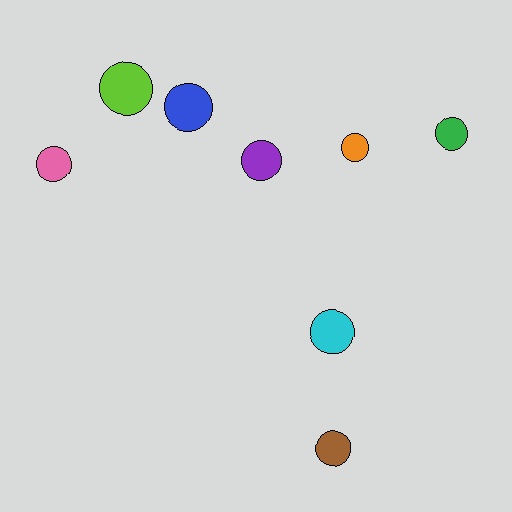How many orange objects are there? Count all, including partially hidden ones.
There is 1 orange object.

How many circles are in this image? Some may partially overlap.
There are 8 circles.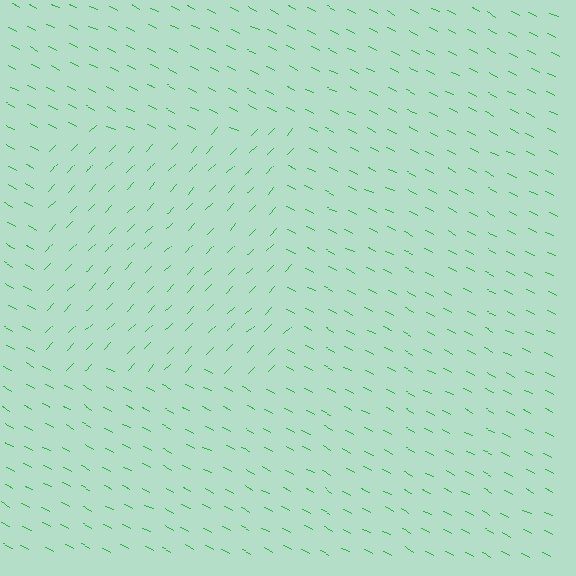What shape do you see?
I see a rectangle.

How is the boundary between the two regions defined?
The boundary is defined purely by a change in line orientation (approximately 73 degrees difference). All lines are the same color and thickness.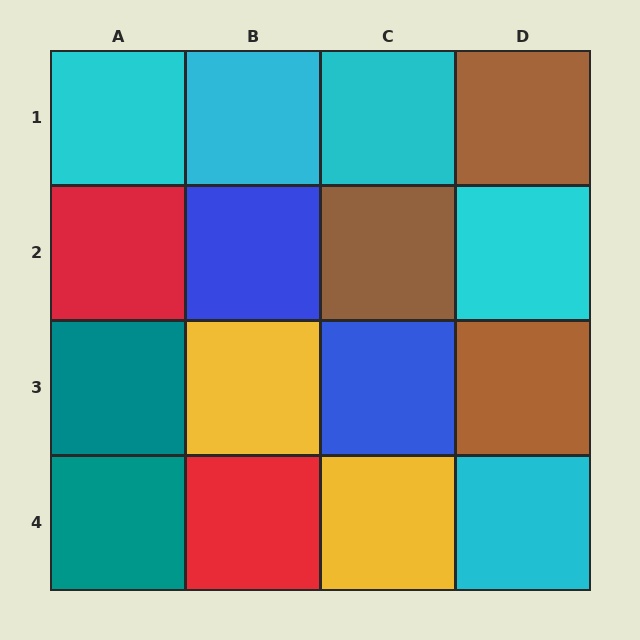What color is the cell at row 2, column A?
Red.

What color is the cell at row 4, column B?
Red.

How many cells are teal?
2 cells are teal.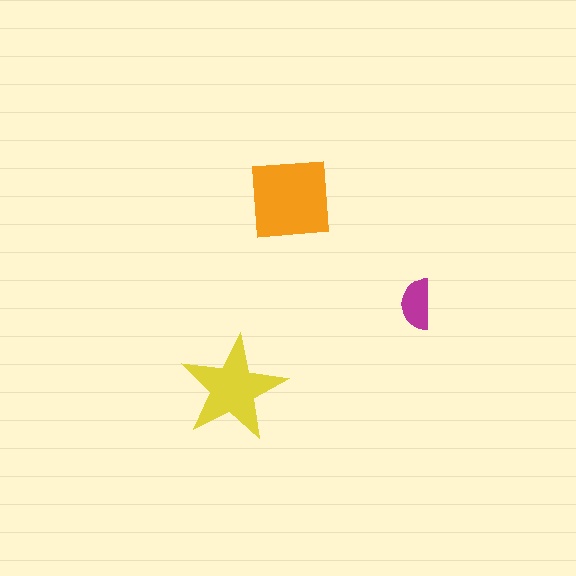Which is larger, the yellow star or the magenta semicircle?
The yellow star.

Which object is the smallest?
The magenta semicircle.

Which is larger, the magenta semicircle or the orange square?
The orange square.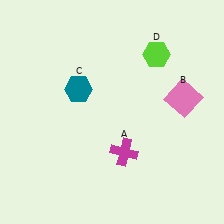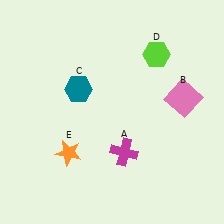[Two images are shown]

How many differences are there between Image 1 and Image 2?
There is 1 difference between the two images.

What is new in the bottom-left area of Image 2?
An orange star (E) was added in the bottom-left area of Image 2.